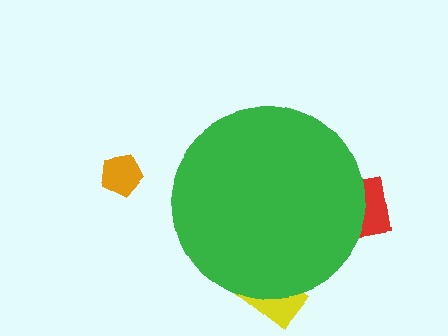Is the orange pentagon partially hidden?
No, the orange pentagon is fully visible.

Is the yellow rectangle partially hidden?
Yes, the yellow rectangle is partially hidden behind the green circle.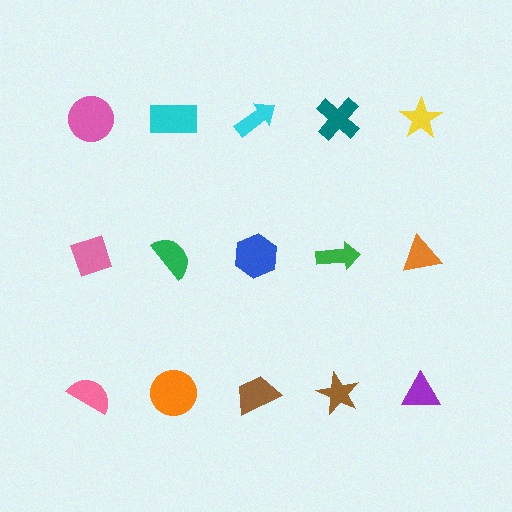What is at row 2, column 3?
A blue hexagon.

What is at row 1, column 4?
A teal cross.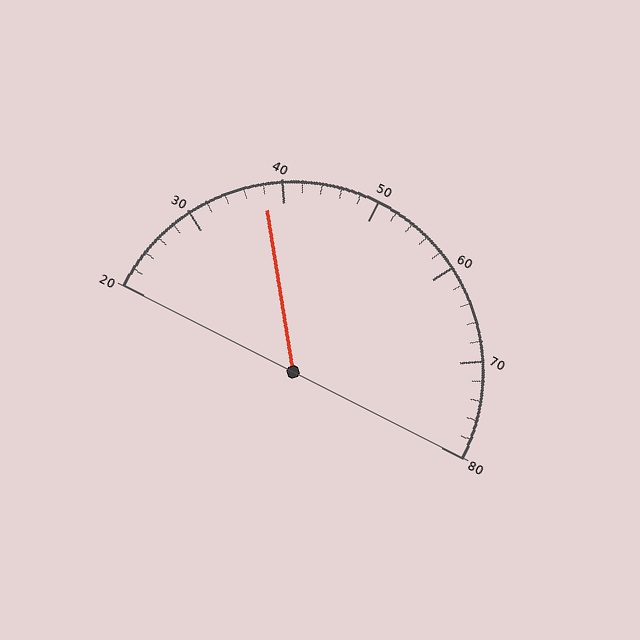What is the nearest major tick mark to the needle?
The nearest major tick mark is 40.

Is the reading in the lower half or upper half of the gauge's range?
The reading is in the lower half of the range (20 to 80).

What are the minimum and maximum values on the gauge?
The gauge ranges from 20 to 80.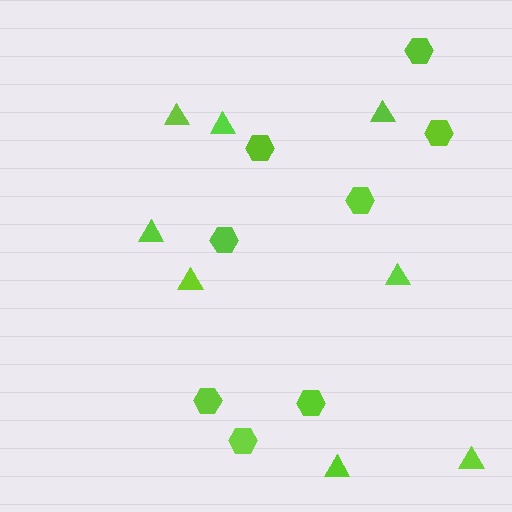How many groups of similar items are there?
There are 2 groups: one group of triangles (8) and one group of hexagons (8).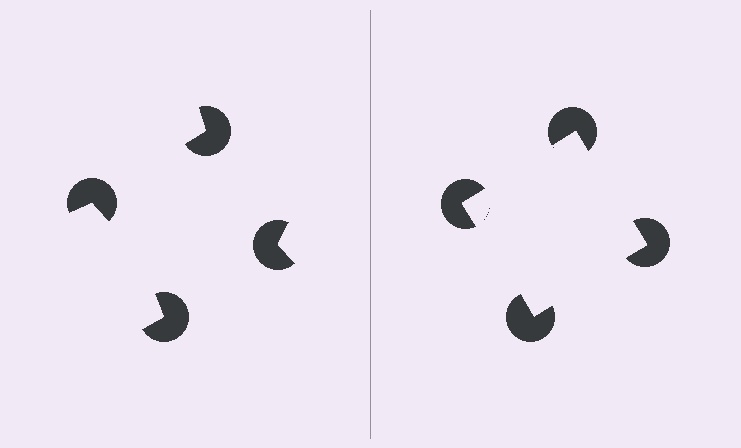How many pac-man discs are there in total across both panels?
8 — 4 on each side.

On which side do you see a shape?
An illusory square appears on the right side. On the left side the wedge cuts are rotated, so no coherent shape forms.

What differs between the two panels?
The pac-man discs are positioned identically on both sides; only the wedge orientations differ. On the right they align to a square; on the left they are misaligned.